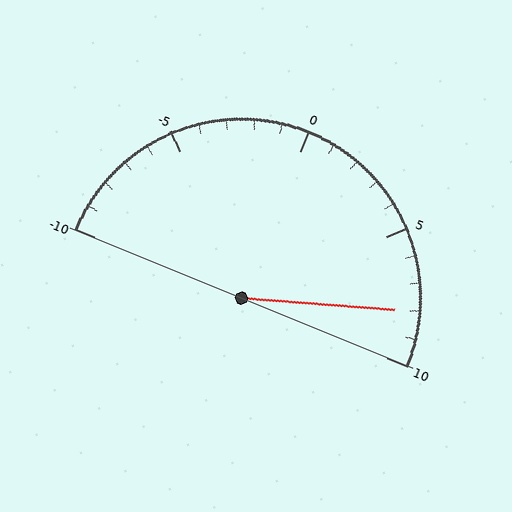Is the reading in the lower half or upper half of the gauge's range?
The reading is in the upper half of the range (-10 to 10).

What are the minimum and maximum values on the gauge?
The gauge ranges from -10 to 10.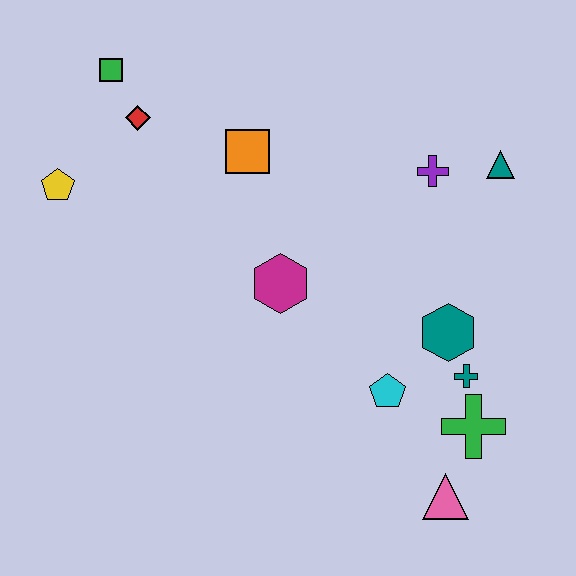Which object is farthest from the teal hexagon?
The green square is farthest from the teal hexagon.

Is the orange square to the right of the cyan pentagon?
No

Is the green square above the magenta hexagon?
Yes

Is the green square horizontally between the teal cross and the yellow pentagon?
Yes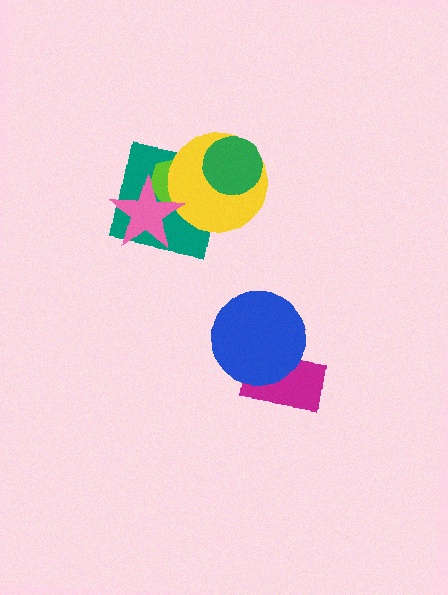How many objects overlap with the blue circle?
1 object overlaps with the blue circle.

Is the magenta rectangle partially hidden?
Yes, it is partially covered by another shape.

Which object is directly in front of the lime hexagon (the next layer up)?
The yellow circle is directly in front of the lime hexagon.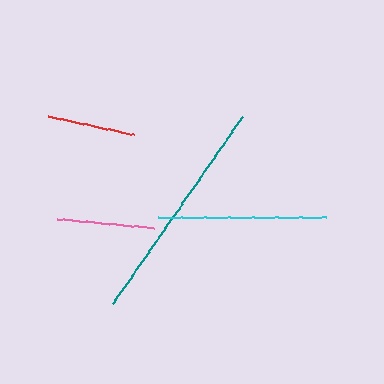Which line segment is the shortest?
The red line is the shortest at approximately 88 pixels.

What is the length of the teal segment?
The teal segment is approximately 229 pixels long.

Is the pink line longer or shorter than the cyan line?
The cyan line is longer than the pink line.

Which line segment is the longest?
The teal line is the longest at approximately 229 pixels.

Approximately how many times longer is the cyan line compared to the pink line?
The cyan line is approximately 1.7 times the length of the pink line.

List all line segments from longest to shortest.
From longest to shortest: teal, cyan, pink, red.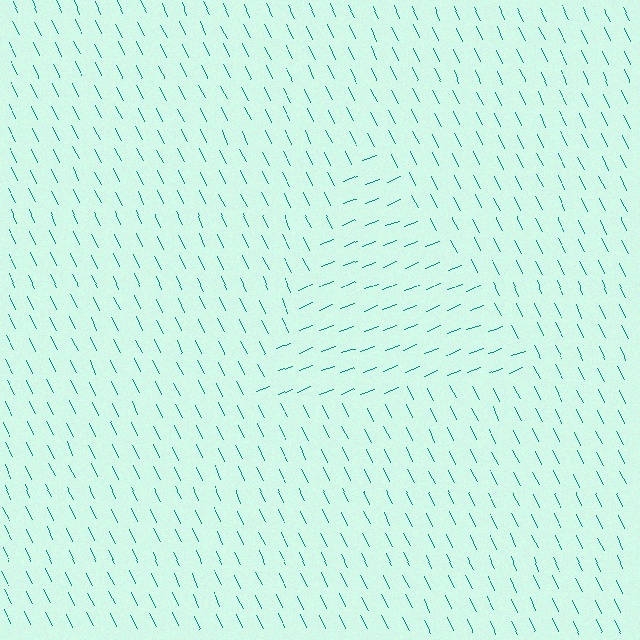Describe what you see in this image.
The image is filled with small teal line segments. A triangle region in the image has lines oriented differently from the surrounding lines, creating a visible texture boundary.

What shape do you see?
I see a triangle.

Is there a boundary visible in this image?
Yes, there is a texture boundary formed by a change in line orientation.